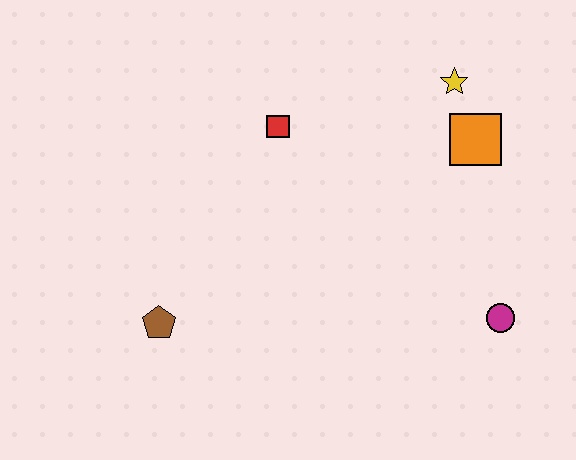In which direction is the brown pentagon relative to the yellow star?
The brown pentagon is to the left of the yellow star.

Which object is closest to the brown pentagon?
The red square is closest to the brown pentagon.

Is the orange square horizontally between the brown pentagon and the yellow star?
No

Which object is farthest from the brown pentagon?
The yellow star is farthest from the brown pentagon.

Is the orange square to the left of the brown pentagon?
No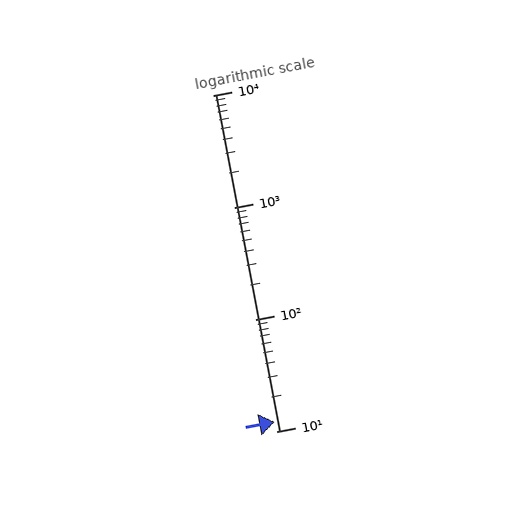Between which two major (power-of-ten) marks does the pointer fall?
The pointer is between 10 and 100.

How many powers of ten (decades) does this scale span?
The scale spans 3 decades, from 10 to 10000.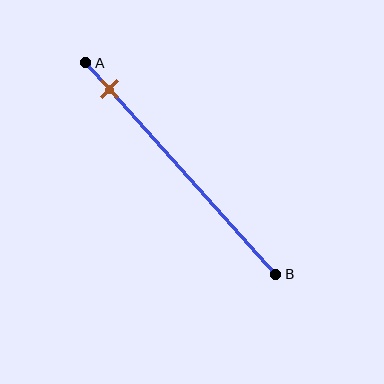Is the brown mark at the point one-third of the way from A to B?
No, the mark is at about 10% from A, not at the 33% one-third point.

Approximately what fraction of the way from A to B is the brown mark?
The brown mark is approximately 10% of the way from A to B.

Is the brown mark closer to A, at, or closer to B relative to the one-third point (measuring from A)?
The brown mark is closer to point A than the one-third point of segment AB.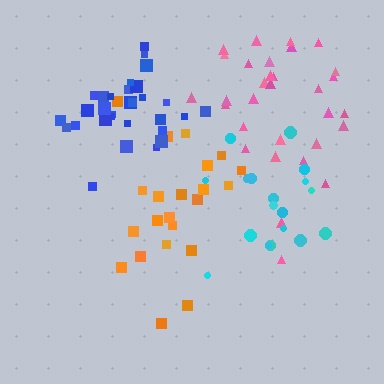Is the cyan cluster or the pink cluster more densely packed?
Cyan.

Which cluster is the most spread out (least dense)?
Orange.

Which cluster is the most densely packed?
Blue.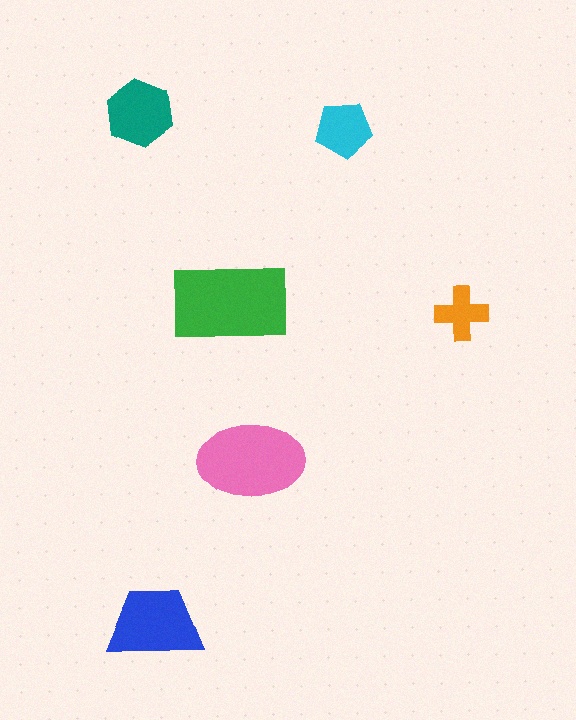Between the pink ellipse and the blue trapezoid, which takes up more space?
The pink ellipse.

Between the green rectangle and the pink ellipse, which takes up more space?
The green rectangle.